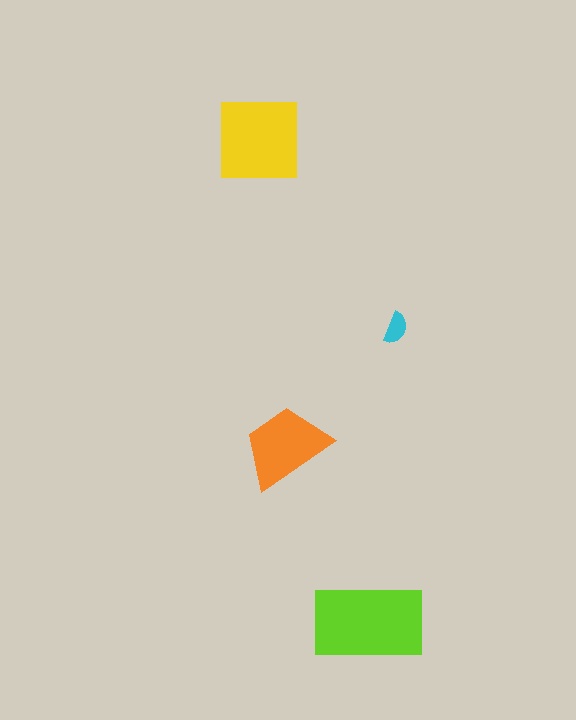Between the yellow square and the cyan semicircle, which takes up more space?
The yellow square.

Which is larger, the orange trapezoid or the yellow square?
The yellow square.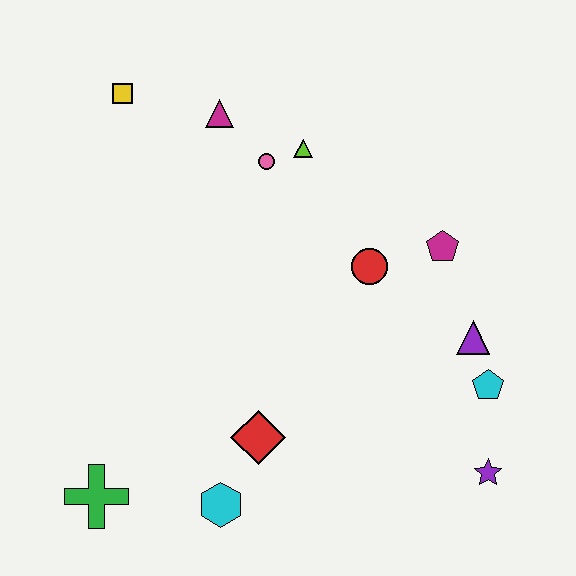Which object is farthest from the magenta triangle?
The purple star is farthest from the magenta triangle.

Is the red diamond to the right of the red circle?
No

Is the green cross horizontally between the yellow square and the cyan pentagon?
No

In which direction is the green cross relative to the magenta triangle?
The green cross is below the magenta triangle.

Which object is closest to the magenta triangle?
The pink circle is closest to the magenta triangle.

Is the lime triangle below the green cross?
No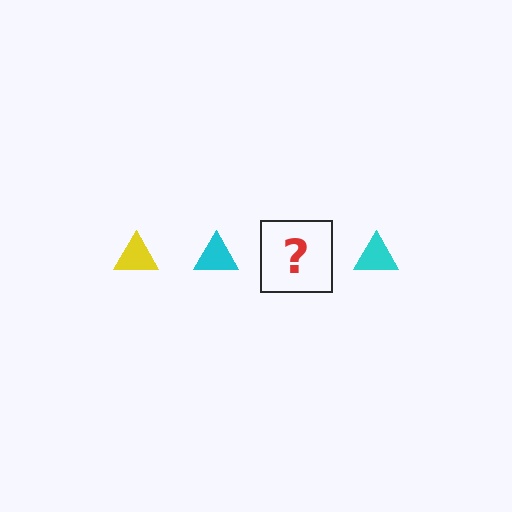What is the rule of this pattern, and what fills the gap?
The rule is that the pattern cycles through yellow, cyan triangles. The gap should be filled with a yellow triangle.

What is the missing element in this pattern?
The missing element is a yellow triangle.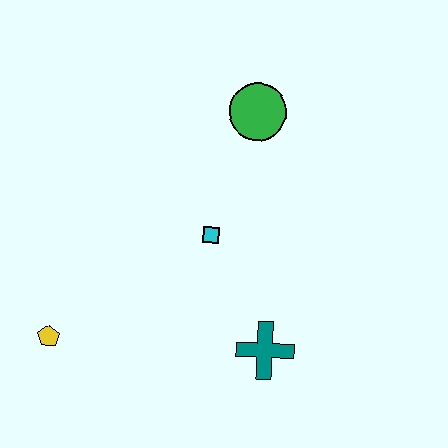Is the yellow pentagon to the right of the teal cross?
No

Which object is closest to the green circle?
The cyan square is closest to the green circle.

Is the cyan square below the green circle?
Yes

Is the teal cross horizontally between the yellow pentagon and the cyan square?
No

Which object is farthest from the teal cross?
The green circle is farthest from the teal cross.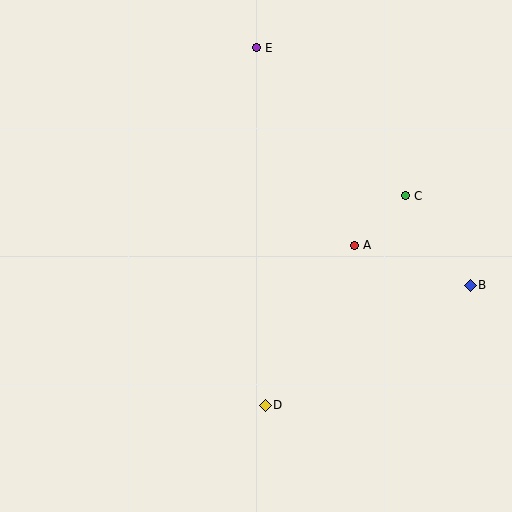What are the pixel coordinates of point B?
Point B is at (470, 285).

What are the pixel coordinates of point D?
Point D is at (265, 405).